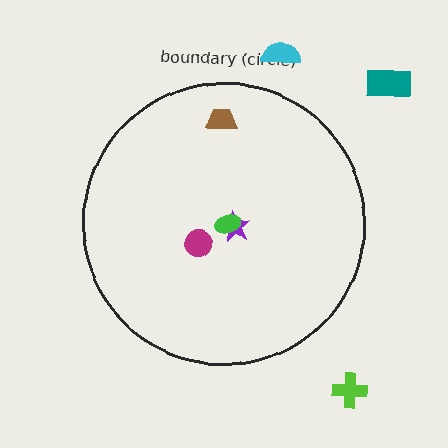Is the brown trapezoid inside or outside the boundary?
Inside.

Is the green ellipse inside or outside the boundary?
Inside.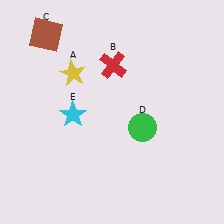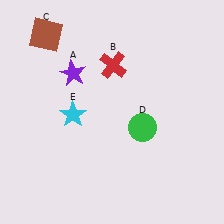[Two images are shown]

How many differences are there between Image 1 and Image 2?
There is 1 difference between the two images.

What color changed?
The star (A) changed from yellow in Image 1 to purple in Image 2.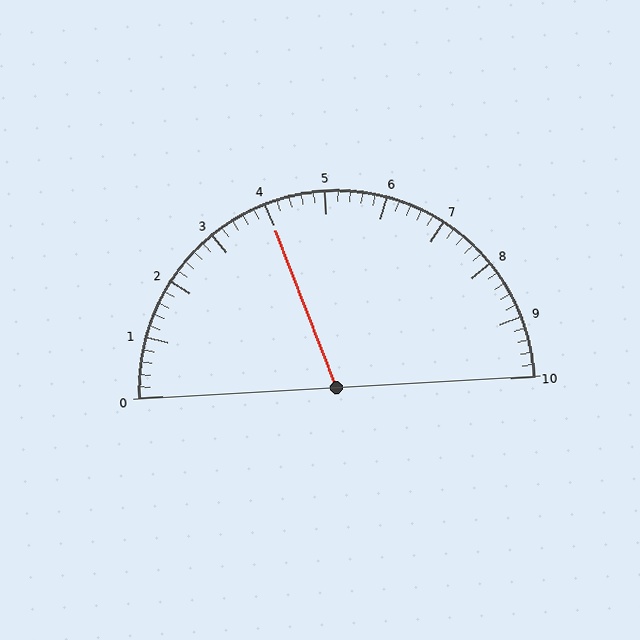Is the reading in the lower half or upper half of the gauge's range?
The reading is in the lower half of the range (0 to 10).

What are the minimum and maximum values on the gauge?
The gauge ranges from 0 to 10.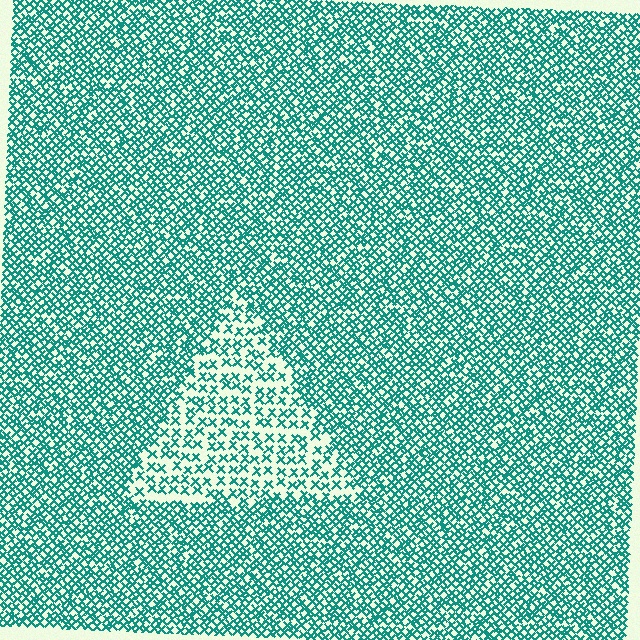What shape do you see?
I see a triangle.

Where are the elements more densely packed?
The elements are more densely packed outside the triangle boundary.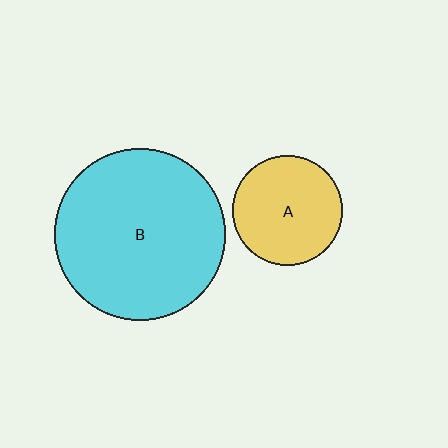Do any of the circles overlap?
No, none of the circles overlap.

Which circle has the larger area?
Circle B (cyan).